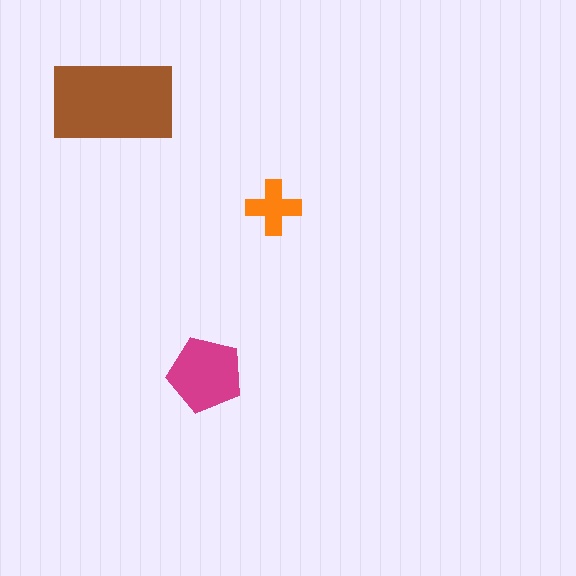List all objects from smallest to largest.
The orange cross, the magenta pentagon, the brown rectangle.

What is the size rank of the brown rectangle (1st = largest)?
1st.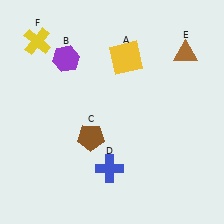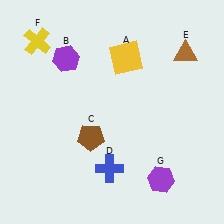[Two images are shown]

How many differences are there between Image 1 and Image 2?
There is 1 difference between the two images.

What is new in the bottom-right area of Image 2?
A purple hexagon (G) was added in the bottom-right area of Image 2.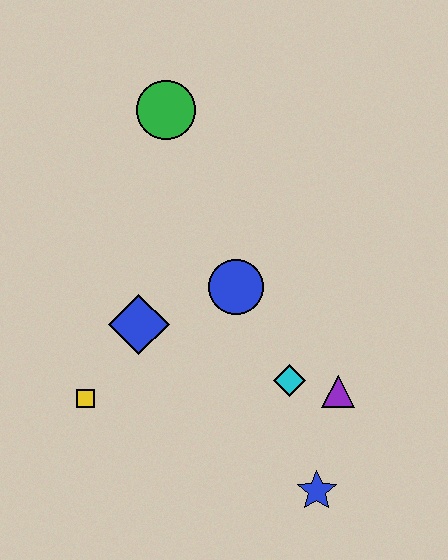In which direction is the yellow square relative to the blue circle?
The yellow square is to the left of the blue circle.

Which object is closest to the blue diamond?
The yellow square is closest to the blue diamond.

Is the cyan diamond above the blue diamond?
No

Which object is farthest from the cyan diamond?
The green circle is farthest from the cyan diamond.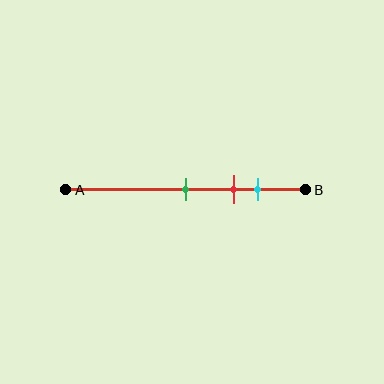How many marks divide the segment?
There are 3 marks dividing the segment.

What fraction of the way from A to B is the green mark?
The green mark is approximately 50% (0.5) of the way from A to B.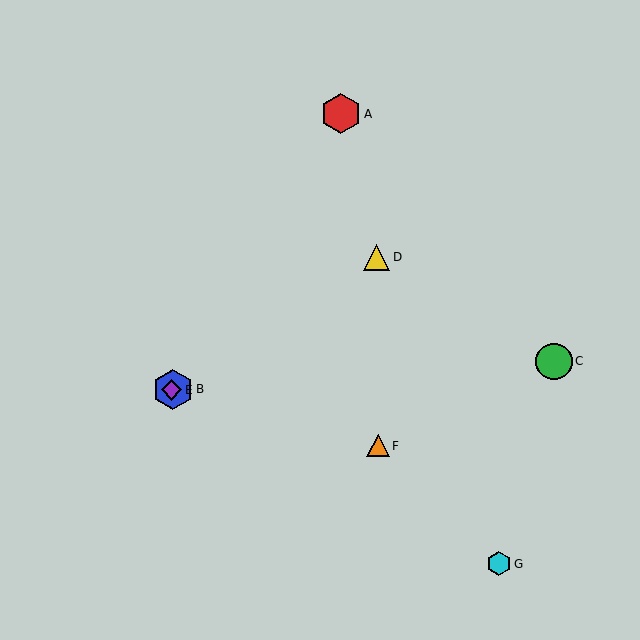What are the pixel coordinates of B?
Object B is at (173, 389).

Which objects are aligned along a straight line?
Objects B, D, E are aligned along a straight line.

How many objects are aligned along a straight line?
3 objects (B, D, E) are aligned along a straight line.